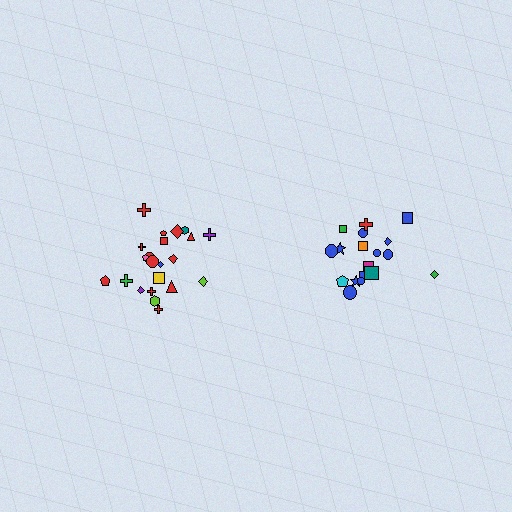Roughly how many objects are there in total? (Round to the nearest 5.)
Roughly 40 objects in total.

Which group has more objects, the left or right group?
The left group.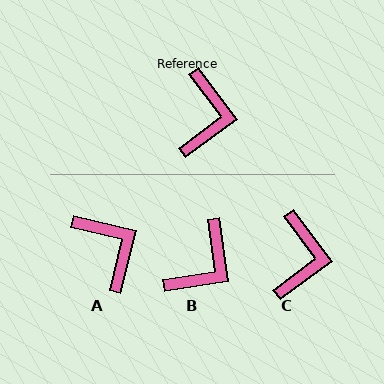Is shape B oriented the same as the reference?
No, it is off by about 28 degrees.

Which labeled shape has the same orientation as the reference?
C.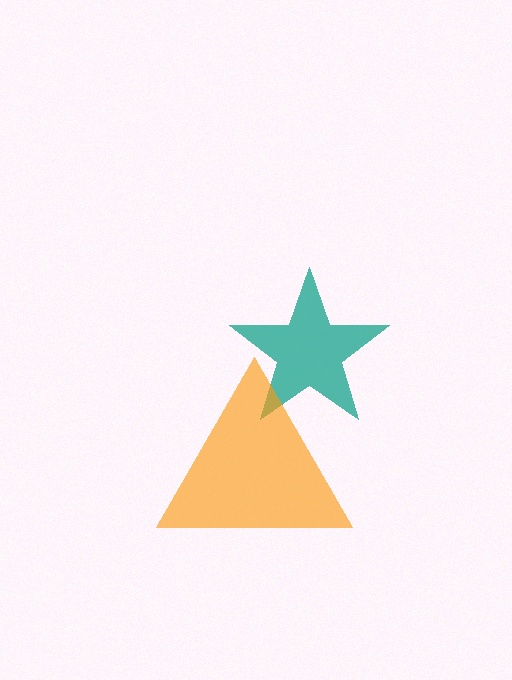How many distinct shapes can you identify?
There are 2 distinct shapes: a teal star, an orange triangle.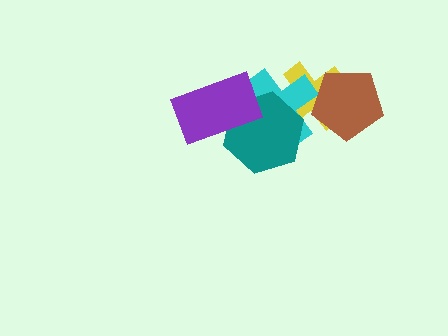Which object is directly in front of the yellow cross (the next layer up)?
The cyan cross is directly in front of the yellow cross.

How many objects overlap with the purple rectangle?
2 objects overlap with the purple rectangle.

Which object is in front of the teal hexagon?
The purple rectangle is in front of the teal hexagon.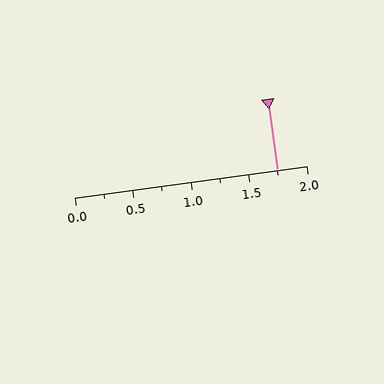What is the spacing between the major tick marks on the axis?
The major ticks are spaced 0.5 apart.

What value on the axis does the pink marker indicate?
The marker indicates approximately 1.75.